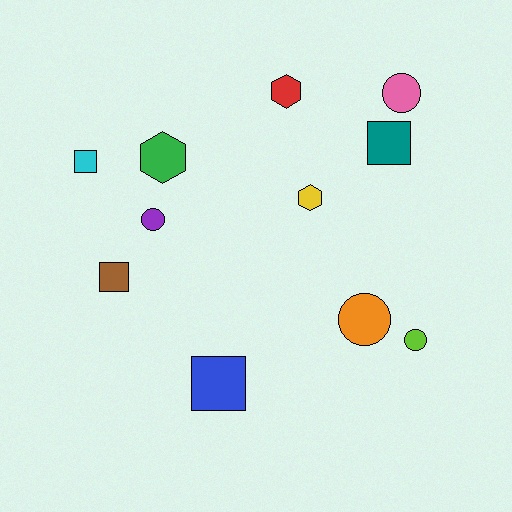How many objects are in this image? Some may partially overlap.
There are 11 objects.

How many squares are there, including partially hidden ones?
There are 4 squares.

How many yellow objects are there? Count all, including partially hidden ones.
There is 1 yellow object.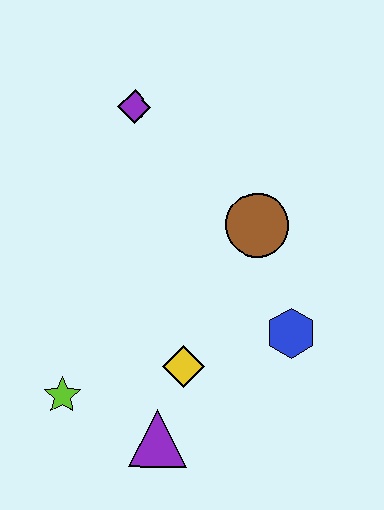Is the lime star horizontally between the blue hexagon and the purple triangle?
No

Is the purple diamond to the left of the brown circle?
Yes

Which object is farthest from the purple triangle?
The purple diamond is farthest from the purple triangle.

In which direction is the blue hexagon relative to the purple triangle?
The blue hexagon is to the right of the purple triangle.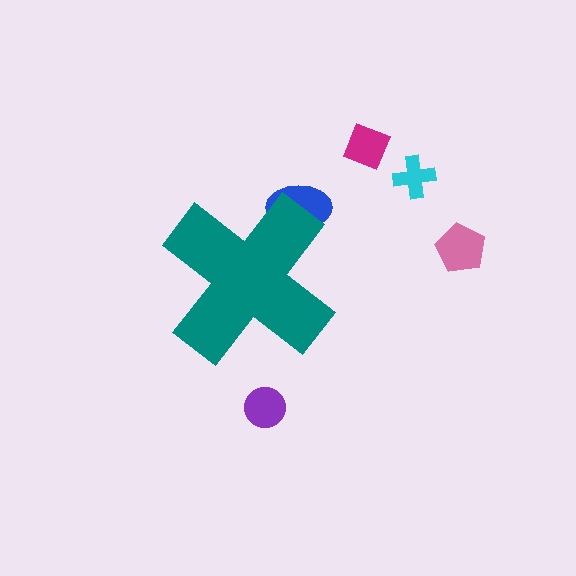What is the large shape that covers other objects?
A teal cross.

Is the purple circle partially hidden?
No, the purple circle is fully visible.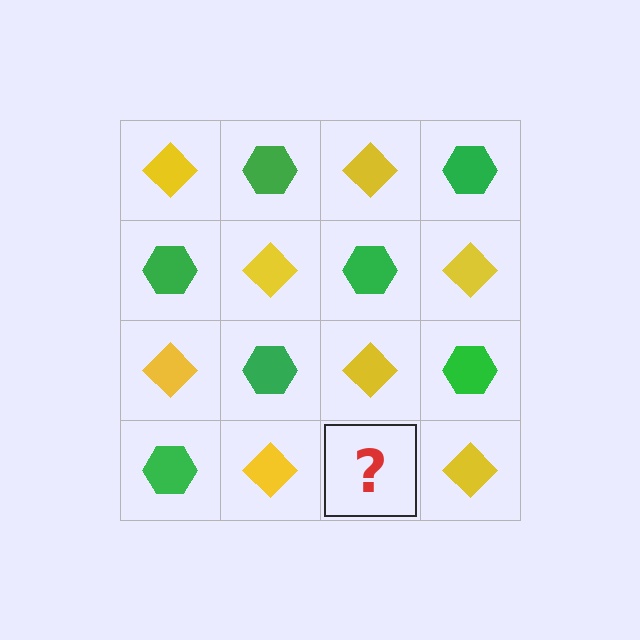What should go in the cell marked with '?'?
The missing cell should contain a green hexagon.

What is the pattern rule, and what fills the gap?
The rule is that it alternates yellow diamond and green hexagon in a checkerboard pattern. The gap should be filled with a green hexagon.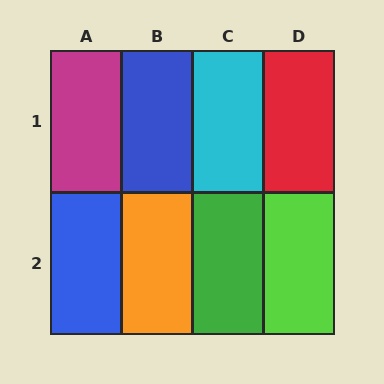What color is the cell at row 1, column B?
Blue.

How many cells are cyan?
1 cell is cyan.